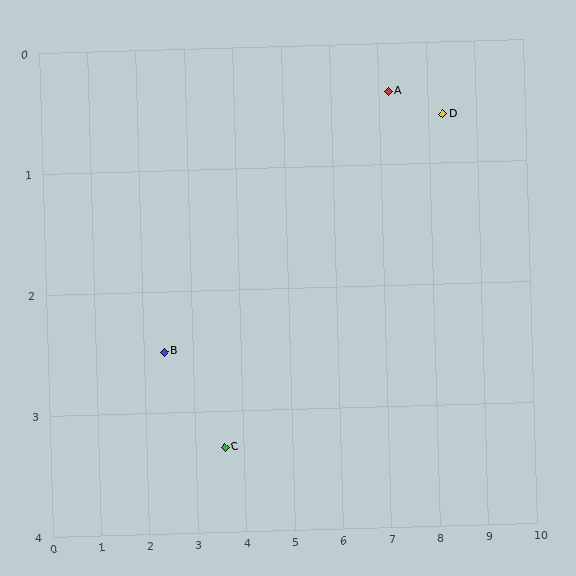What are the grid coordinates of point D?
Point D is at approximately (8.3, 0.6).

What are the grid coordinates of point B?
Point B is at approximately (2.4, 2.5).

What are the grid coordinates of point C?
Point C is at approximately (3.6, 3.3).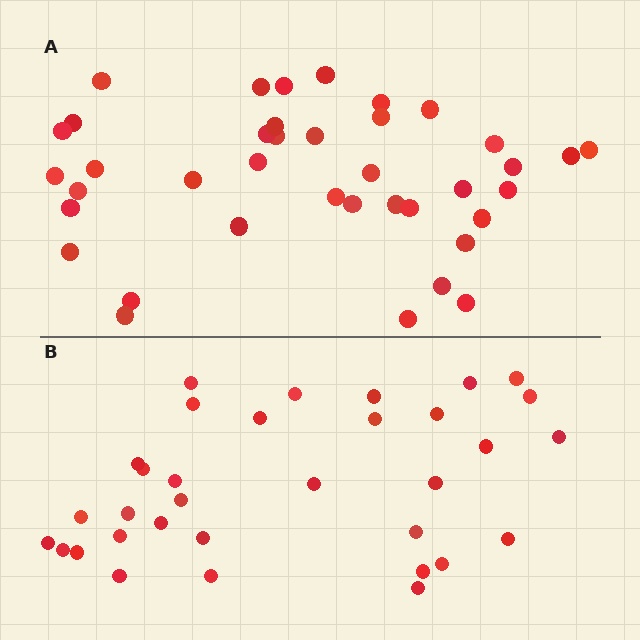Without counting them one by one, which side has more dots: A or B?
Region A (the top region) has more dots.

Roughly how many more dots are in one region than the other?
Region A has about 6 more dots than region B.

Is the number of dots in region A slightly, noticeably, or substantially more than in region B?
Region A has only slightly more — the two regions are fairly close. The ratio is roughly 1.2 to 1.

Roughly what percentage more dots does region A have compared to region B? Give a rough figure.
About 20% more.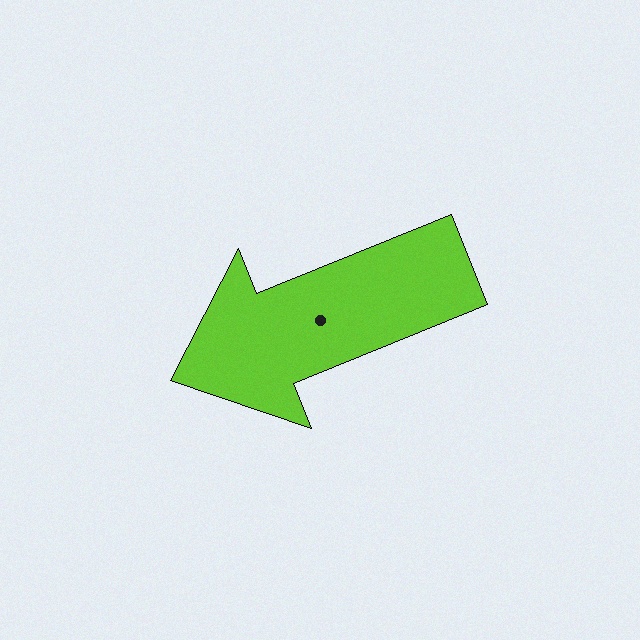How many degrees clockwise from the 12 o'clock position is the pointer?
Approximately 248 degrees.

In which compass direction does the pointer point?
West.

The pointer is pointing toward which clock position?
Roughly 8 o'clock.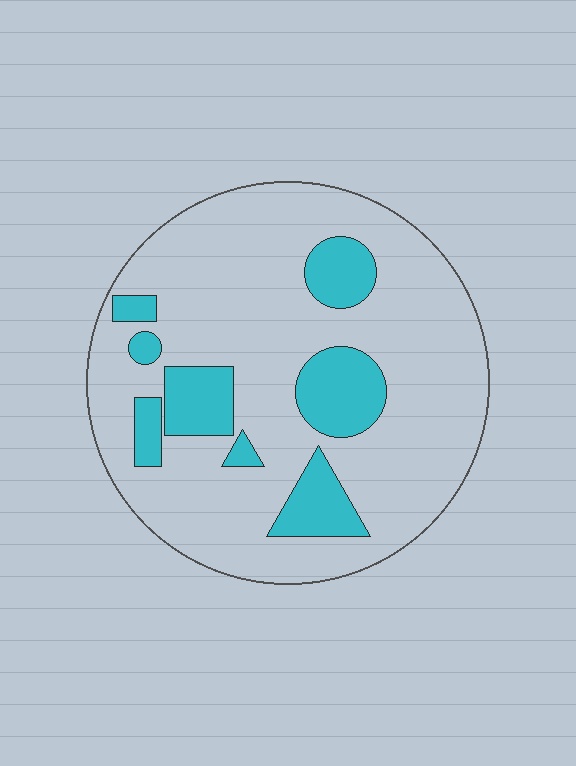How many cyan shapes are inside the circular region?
8.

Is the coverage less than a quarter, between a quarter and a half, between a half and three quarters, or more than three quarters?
Less than a quarter.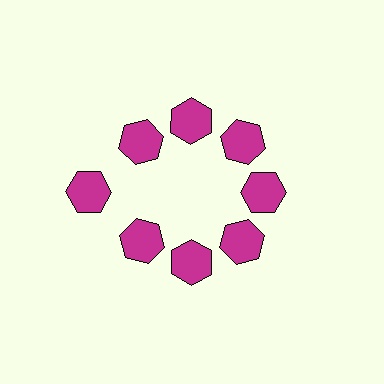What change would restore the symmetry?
The symmetry would be restored by moving it inward, back onto the ring so that all 8 hexagons sit at equal angles and equal distance from the center.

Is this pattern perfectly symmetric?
No. The 8 magenta hexagons are arranged in a ring, but one element near the 9 o'clock position is pushed outward from the center, breaking the 8-fold rotational symmetry.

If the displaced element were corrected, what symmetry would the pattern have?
It would have 8-fold rotational symmetry — the pattern would map onto itself every 45 degrees.